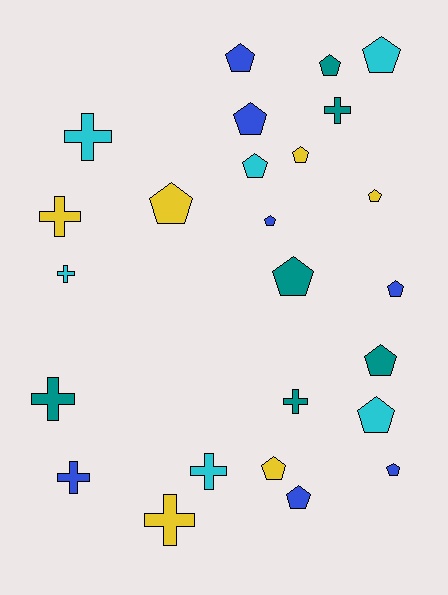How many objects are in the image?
There are 25 objects.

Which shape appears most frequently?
Pentagon, with 16 objects.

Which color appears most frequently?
Blue, with 7 objects.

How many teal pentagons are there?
There are 3 teal pentagons.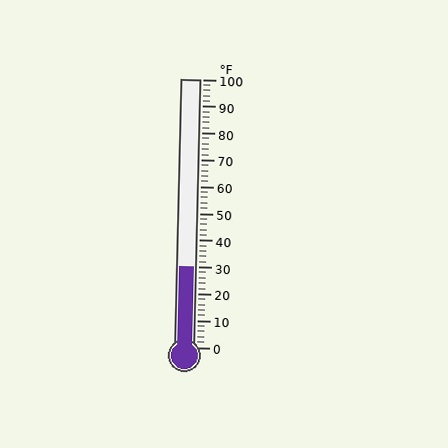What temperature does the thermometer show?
The thermometer shows approximately 30°F.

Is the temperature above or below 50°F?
The temperature is below 50°F.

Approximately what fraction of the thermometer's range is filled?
The thermometer is filled to approximately 30% of its range.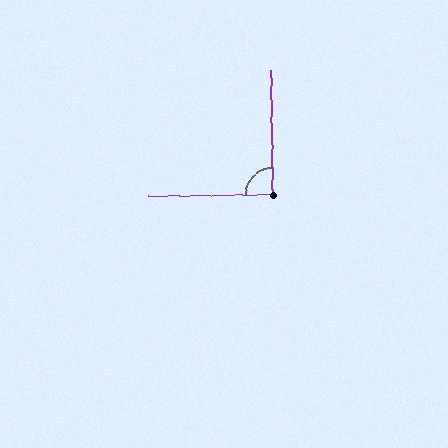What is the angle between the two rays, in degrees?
Approximately 90 degrees.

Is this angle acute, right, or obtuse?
It is approximately a right angle.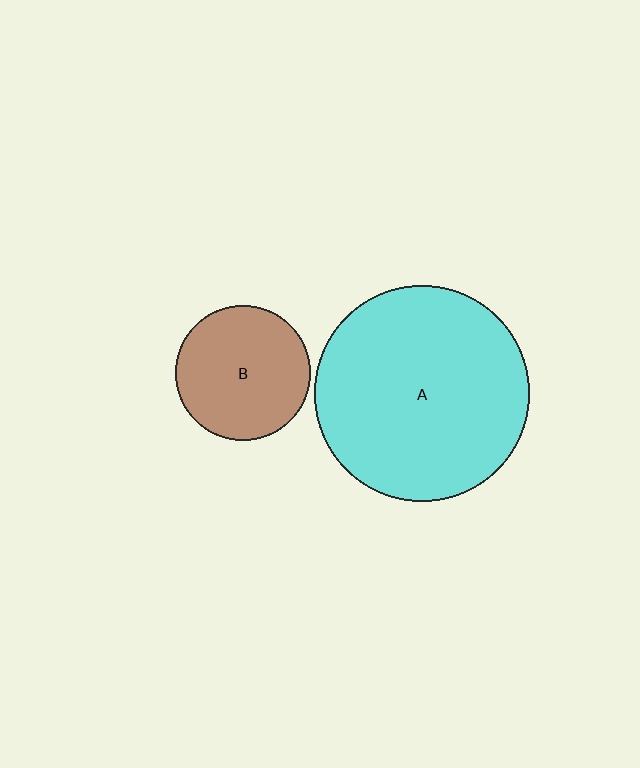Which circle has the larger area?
Circle A (cyan).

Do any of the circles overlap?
No, none of the circles overlap.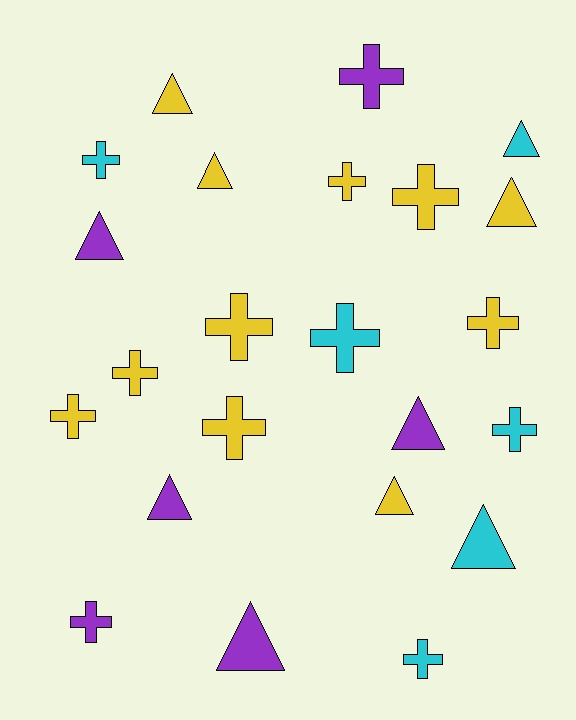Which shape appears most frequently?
Cross, with 13 objects.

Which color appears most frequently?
Yellow, with 11 objects.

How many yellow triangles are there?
There are 4 yellow triangles.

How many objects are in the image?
There are 23 objects.